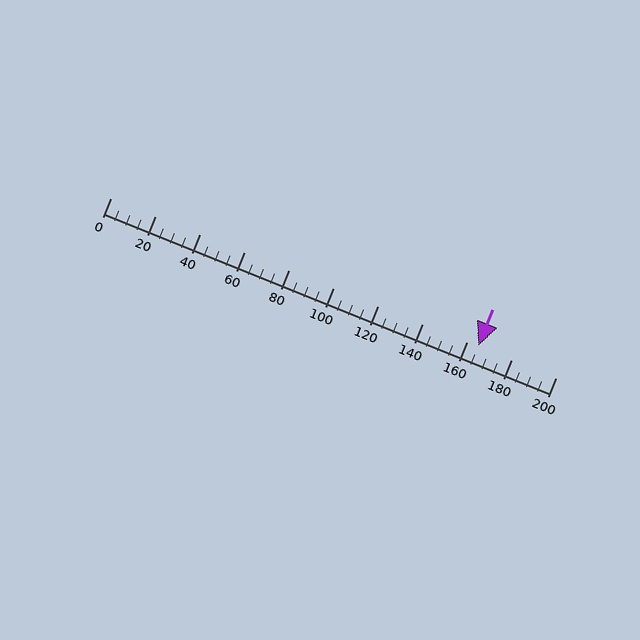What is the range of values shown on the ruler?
The ruler shows values from 0 to 200.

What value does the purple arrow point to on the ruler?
The purple arrow points to approximately 165.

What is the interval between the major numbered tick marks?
The major tick marks are spaced 20 units apart.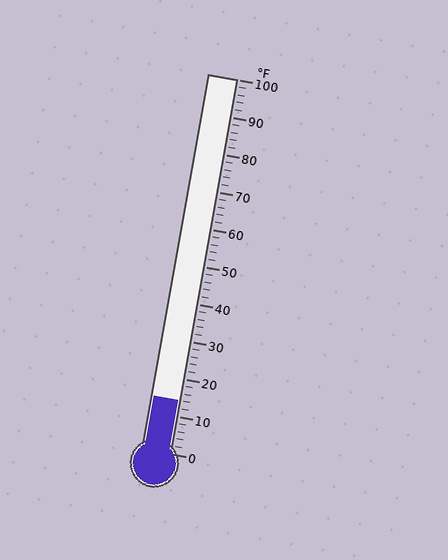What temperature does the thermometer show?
The thermometer shows approximately 14°F.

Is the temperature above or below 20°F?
The temperature is below 20°F.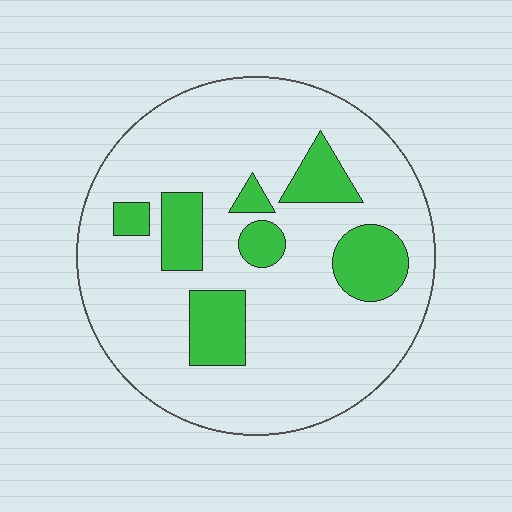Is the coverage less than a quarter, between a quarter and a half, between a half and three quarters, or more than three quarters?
Less than a quarter.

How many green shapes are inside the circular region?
7.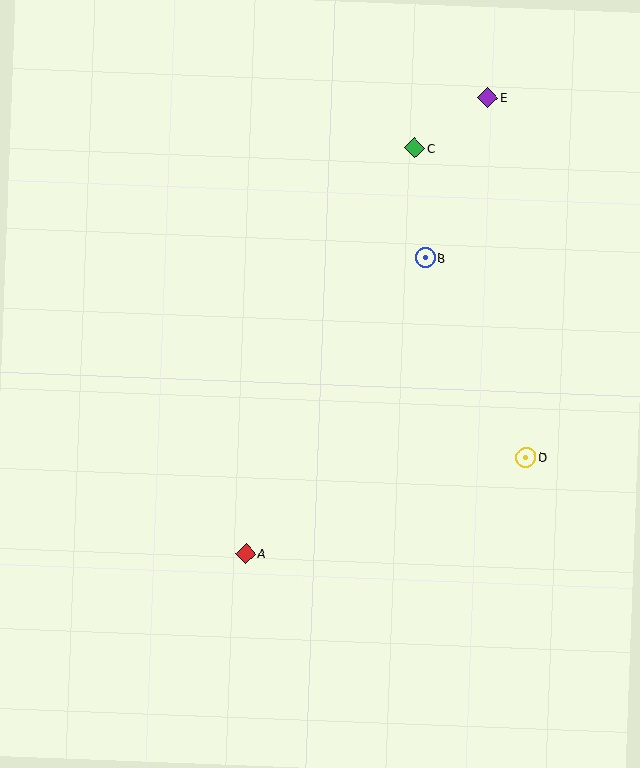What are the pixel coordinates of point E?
Point E is at (488, 97).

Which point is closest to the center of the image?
Point B at (425, 258) is closest to the center.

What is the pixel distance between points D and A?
The distance between D and A is 296 pixels.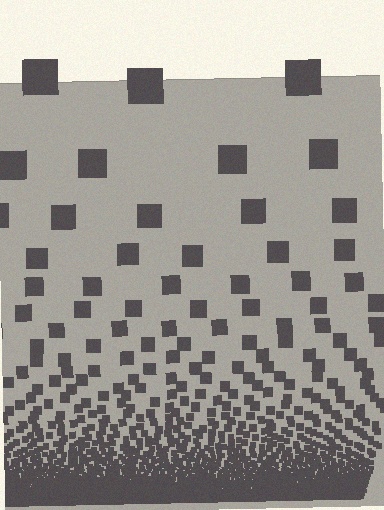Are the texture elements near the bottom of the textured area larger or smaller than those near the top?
Smaller. The gradient is inverted — elements near the bottom are smaller and denser.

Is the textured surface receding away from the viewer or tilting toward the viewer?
The surface appears to tilt toward the viewer. Texture elements get larger and sparser toward the top.